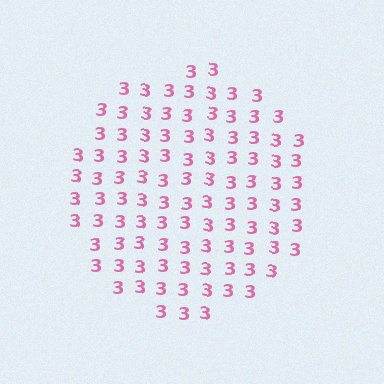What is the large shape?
The large shape is a circle.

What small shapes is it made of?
It is made of small digit 3's.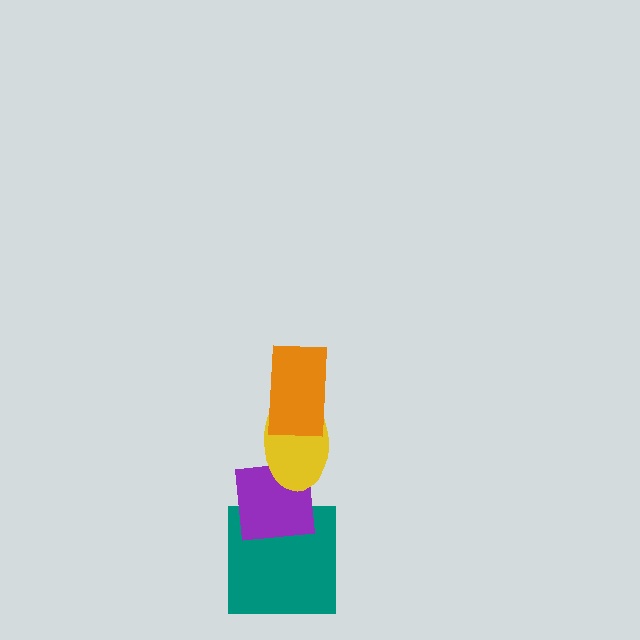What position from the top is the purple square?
The purple square is 3rd from the top.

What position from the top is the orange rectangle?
The orange rectangle is 1st from the top.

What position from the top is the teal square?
The teal square is 4th from the top.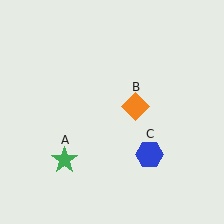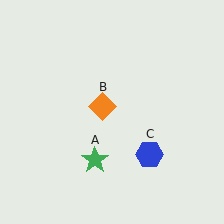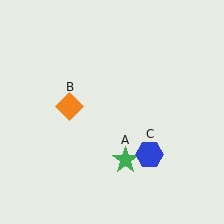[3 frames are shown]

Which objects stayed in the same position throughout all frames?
Blue hexagon (object C) remained stationary.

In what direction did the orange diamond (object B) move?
The orange diamond (object B) moved left.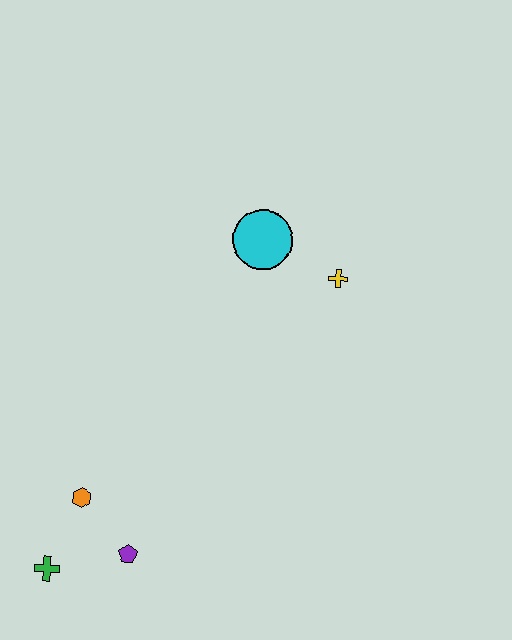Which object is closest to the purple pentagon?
The orange hexagon is closest to the purple pentagon.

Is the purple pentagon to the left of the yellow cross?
Yes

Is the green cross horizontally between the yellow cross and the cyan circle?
No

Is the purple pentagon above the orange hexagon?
No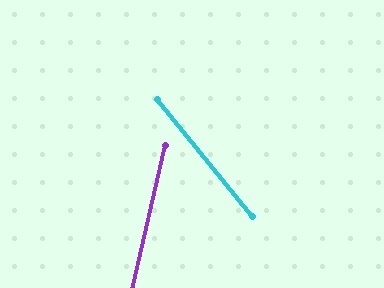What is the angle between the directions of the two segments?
Approximately 52 degrees.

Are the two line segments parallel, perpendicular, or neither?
Neither parallel nor perpendicular — they differ by about 52°.